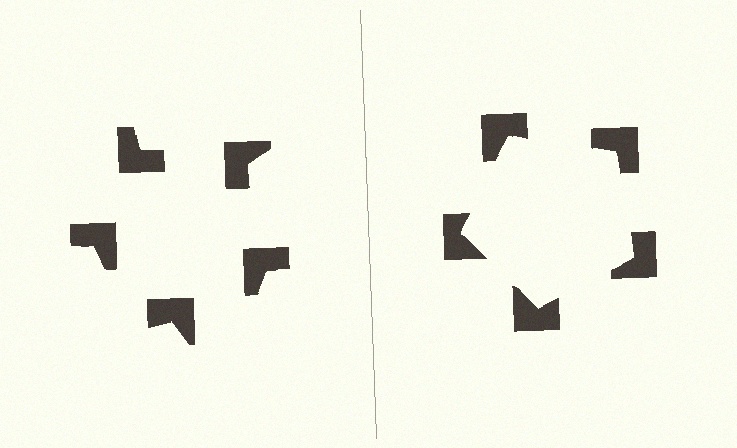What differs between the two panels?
The notched squares are positioned identically on both sides; only the wedge orientations differ. On the right they align to a pentagon; on the left they are misaligned.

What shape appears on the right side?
An illusory pentagon.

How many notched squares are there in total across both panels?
10 — 5 on each side.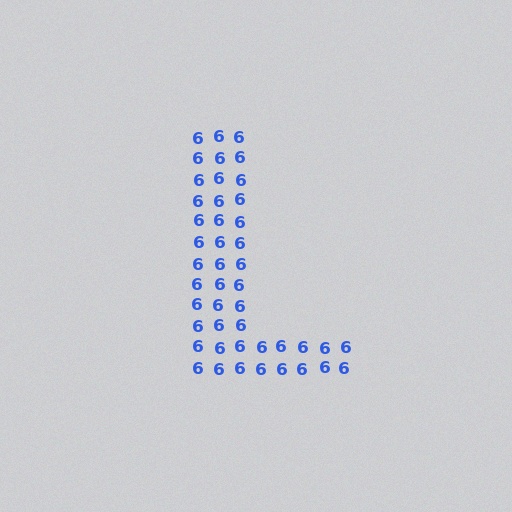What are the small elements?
The small elements are digit 6's.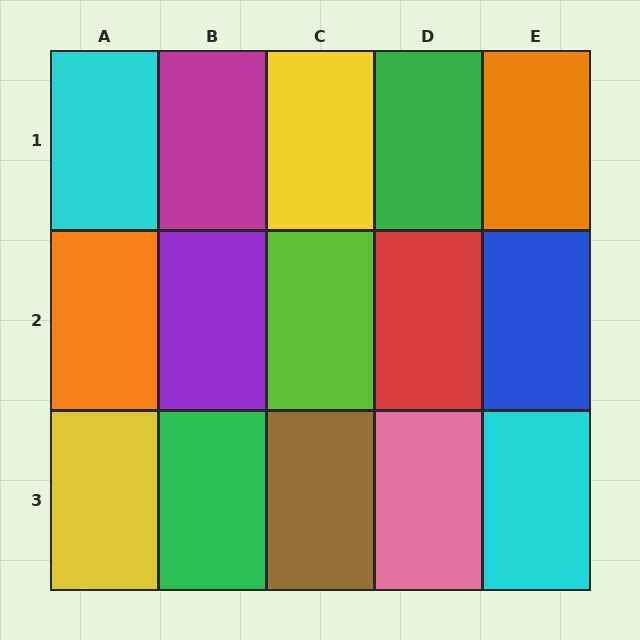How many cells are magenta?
1 cell is magenta.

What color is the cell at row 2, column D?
Red.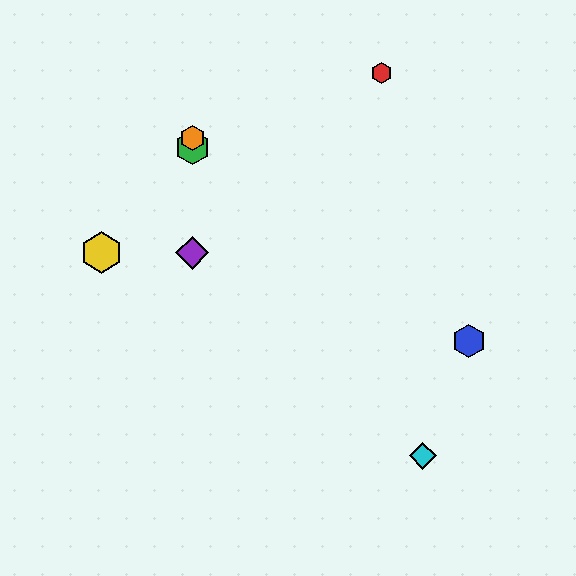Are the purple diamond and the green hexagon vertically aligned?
Yes, both are at x≈192.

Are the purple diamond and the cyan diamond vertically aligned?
No, the purple diamond is at x≈192 and the cyan diamond is at x≈423.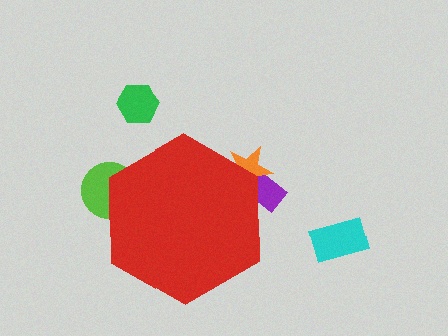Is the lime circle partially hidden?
Yes, the lime circle is partially hidden behind the red hexagon.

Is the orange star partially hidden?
Yes, the orange star is partially hidden behind the red hexagon.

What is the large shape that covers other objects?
A red hexagon.